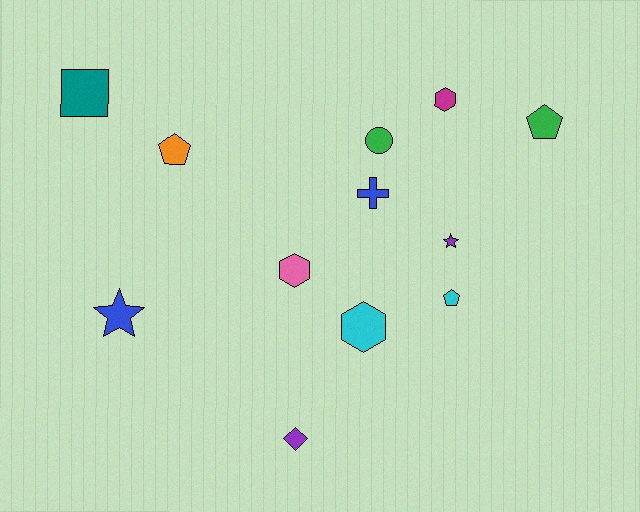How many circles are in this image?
There is 1 circle.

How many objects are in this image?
There are 12 objects.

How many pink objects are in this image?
There is 1 pink object.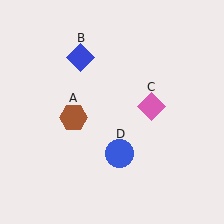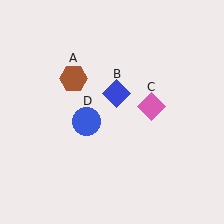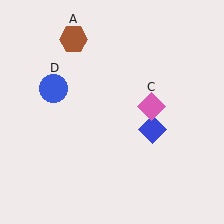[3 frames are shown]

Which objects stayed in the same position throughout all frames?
Pink diamond (object C) remained stationary.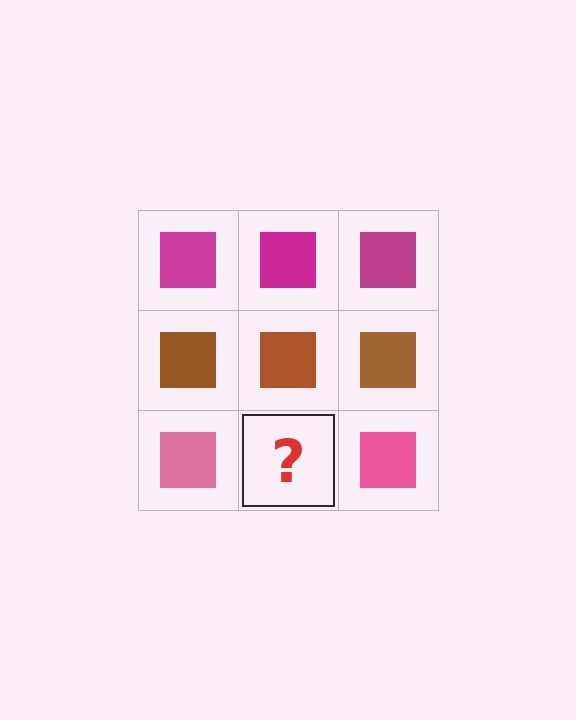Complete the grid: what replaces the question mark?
The question mark should be replaced with a pink square.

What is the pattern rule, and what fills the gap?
The rule is that each row has a consistent color. The gap should be filled with a pink square.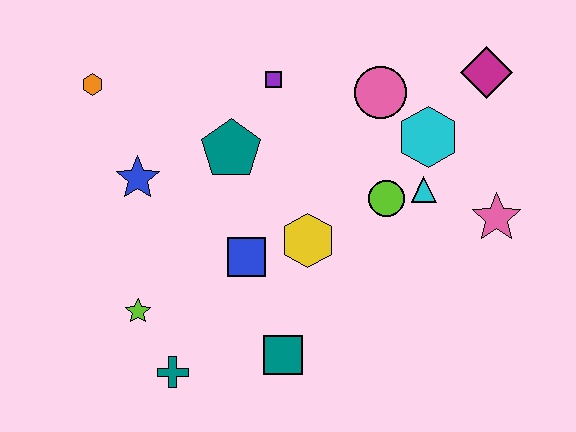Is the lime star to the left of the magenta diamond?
Yes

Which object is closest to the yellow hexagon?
The blue square is closest to the yellow hexagon.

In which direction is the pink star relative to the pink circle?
The pink star is below the pink circle.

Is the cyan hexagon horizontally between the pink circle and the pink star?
Yes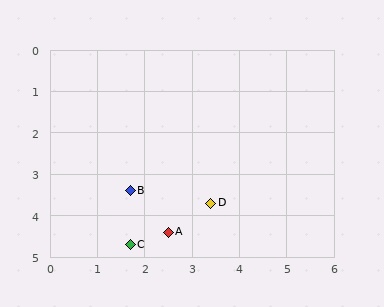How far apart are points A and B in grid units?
Points A and B are about 1.3 grid units apart.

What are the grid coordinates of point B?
Point B is at approximately (1.7, 3.4).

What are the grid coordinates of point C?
Point C is at approximately (1.7, 4.7).